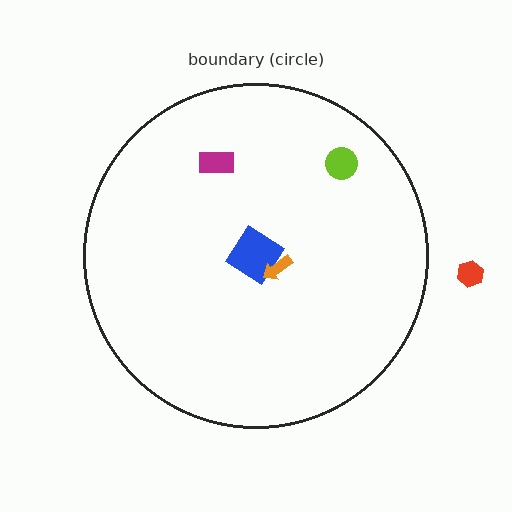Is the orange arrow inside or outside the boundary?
Inside.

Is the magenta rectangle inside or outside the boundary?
Inside.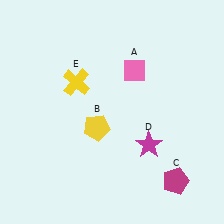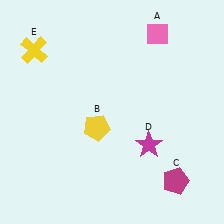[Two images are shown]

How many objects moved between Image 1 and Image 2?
2 objects moved between the two images.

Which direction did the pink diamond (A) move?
The pink diamond (A) moved up.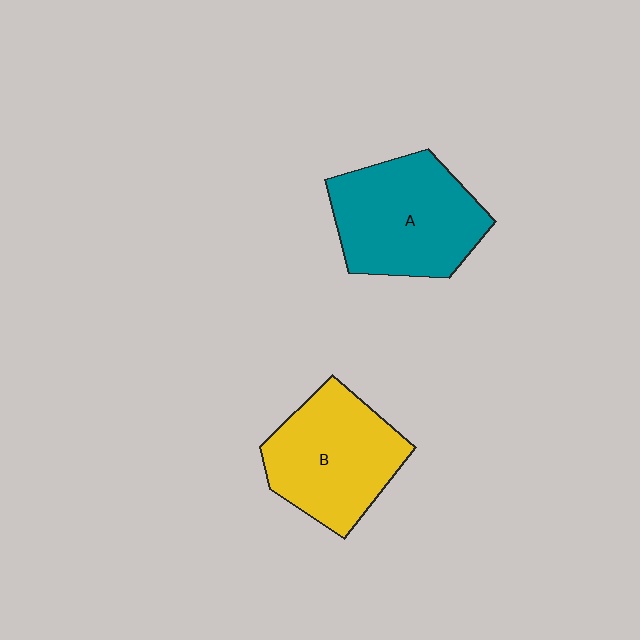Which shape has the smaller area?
Shape B (yellow).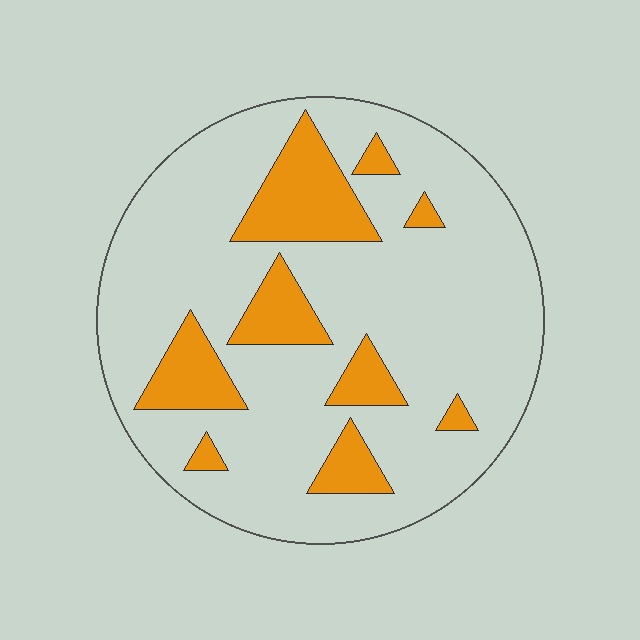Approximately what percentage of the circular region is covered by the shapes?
Approximately 20%.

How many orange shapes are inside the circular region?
9.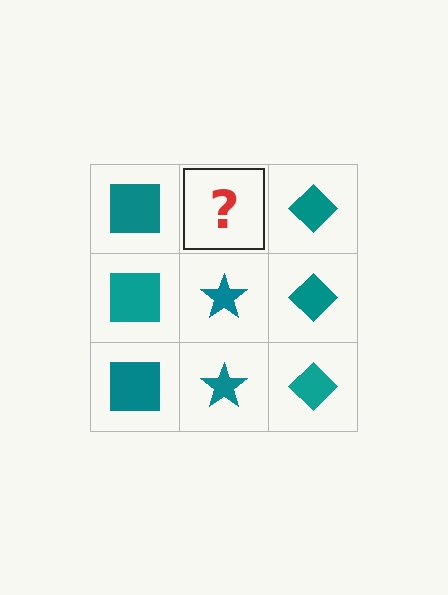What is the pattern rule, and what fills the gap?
The rule is that each column has a consistent shape. The gap should be filled with a teal star.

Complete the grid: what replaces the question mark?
The question mark should be replaced with a teal star.